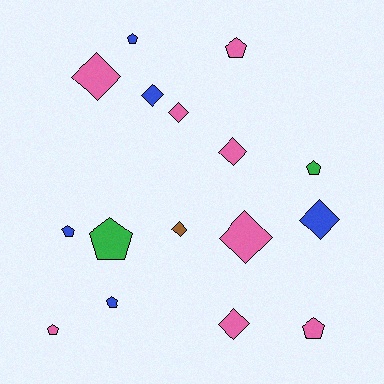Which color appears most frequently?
Pink, with 8 objects.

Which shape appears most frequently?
Diamond, with 8 objects.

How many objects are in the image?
There are 16 objects.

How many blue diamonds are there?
There are 2 blue diamonds.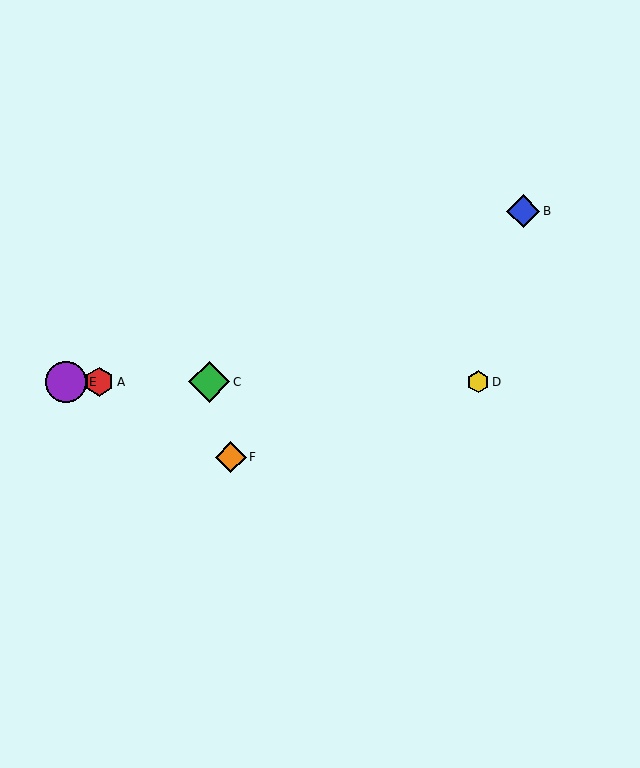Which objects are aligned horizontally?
Objects A, C, D, E are aligned horizontally.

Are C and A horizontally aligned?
Yes, both are at y≈382.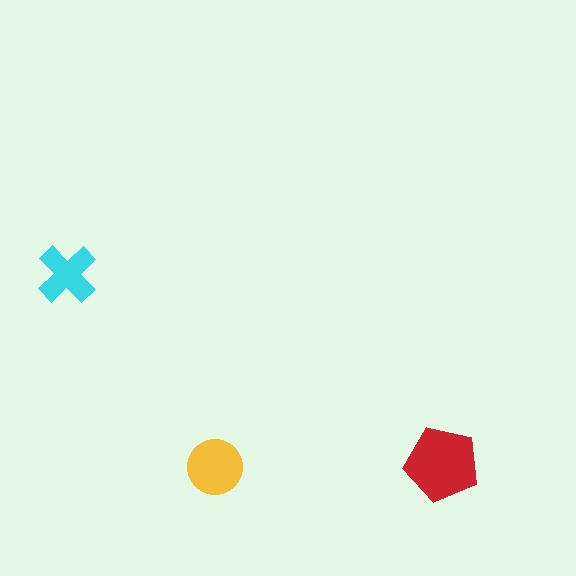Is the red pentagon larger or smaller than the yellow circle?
Larger.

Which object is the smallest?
The cyan cross.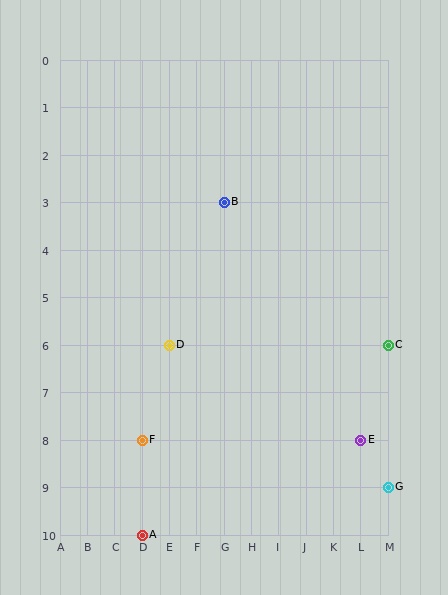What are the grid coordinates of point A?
Point A is at grid coordinates (D, 10).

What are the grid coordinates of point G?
Point G is at grid coordinates (M, 9).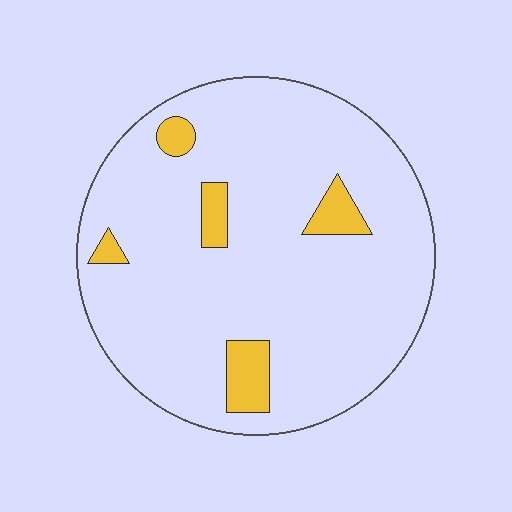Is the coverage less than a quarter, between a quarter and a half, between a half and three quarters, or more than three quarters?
Less than a quarter.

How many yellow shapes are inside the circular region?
5.